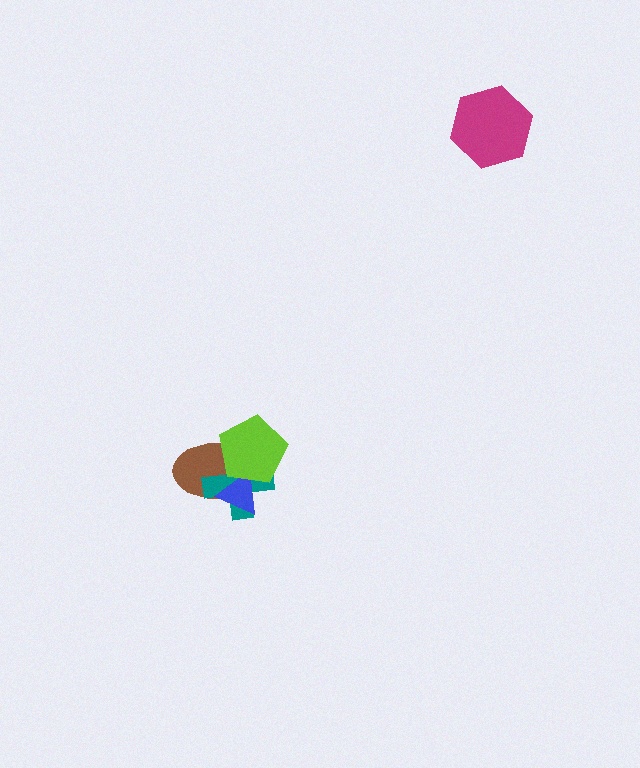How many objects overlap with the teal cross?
3 objects overlap with the teal cross.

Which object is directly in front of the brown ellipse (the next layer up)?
The teal cross is directly in front of the brown ellipse.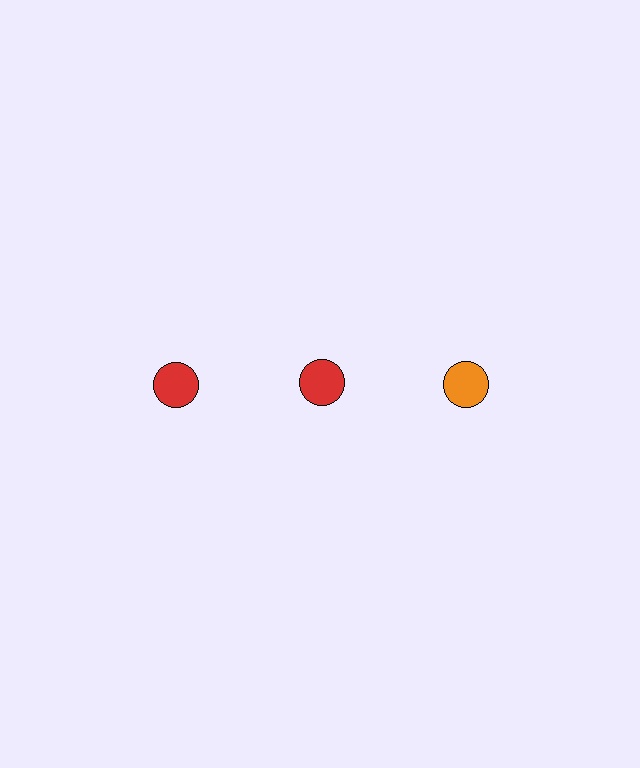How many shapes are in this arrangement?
There are 3 shapes arranged in a grid pattern.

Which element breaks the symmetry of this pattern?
The orange circle in the top row, center column breaks the symmetry. All other shapes are red circles.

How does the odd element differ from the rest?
It has a different color: orange instead of red.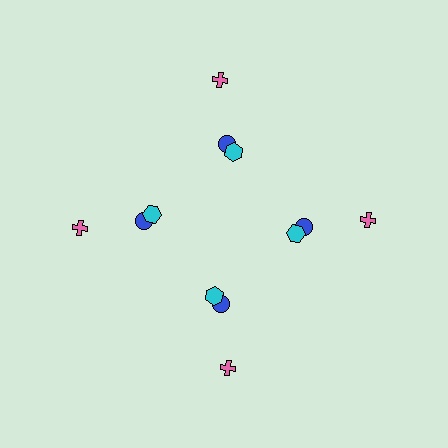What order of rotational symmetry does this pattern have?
This pattern has 4-fold rotational symmetry.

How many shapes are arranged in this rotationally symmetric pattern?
There are 12 shapes, arranged in 4 groups of 3.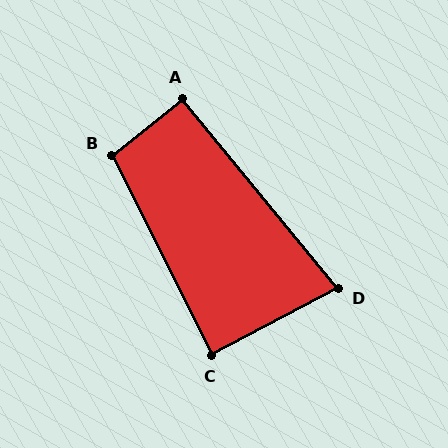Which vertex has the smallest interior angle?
D, at approximately 78 degrees.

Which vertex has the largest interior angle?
B, at approximately 102 degrees.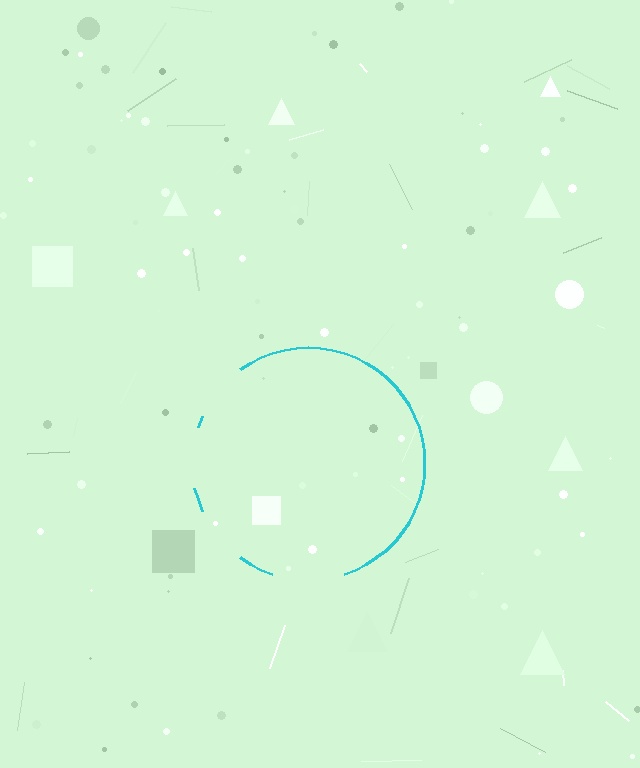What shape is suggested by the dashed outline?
The dashed outline suggests a circle.